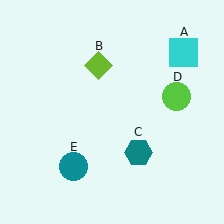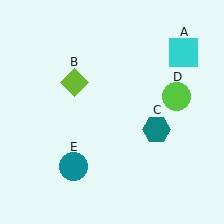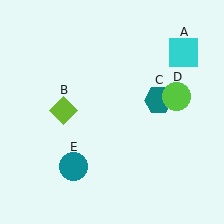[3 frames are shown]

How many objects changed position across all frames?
2 objects changed position: lime diamond (object B), teal hexagon (object C).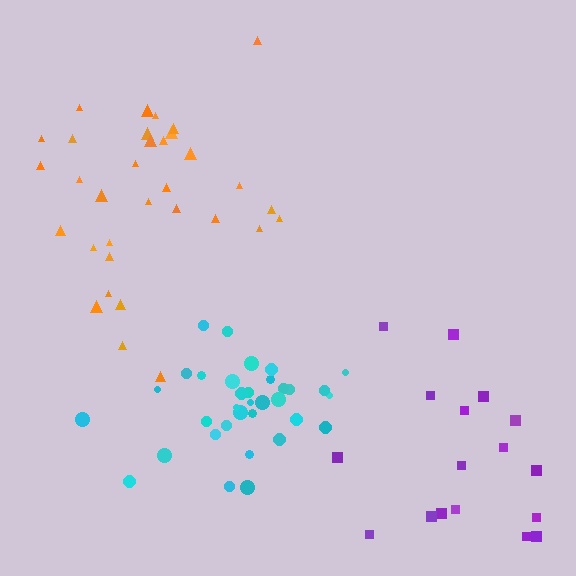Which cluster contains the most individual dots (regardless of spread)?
Orange (34).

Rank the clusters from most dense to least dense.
cyan, orange, purple.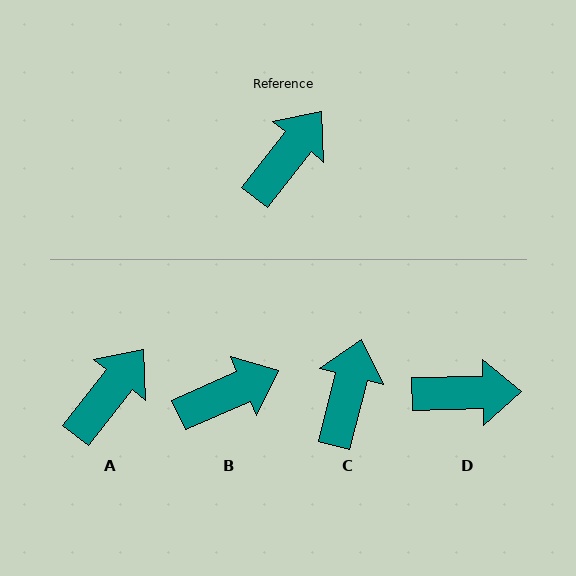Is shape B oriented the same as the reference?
No, it is off by about 28 degrees.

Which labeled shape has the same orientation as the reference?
A.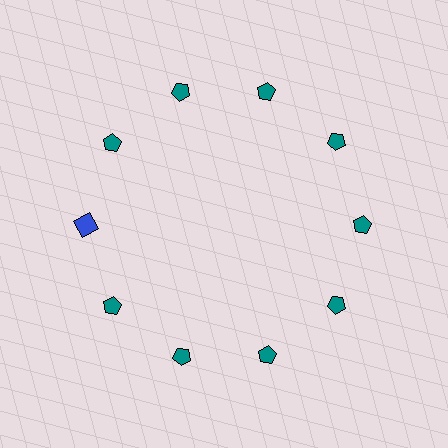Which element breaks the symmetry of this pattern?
The blue square at roughly the 9 o'clock position breaks the symmetry. All other shapes are teal pentagons.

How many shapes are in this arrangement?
There are 10 shapes arranged in a ring pattern.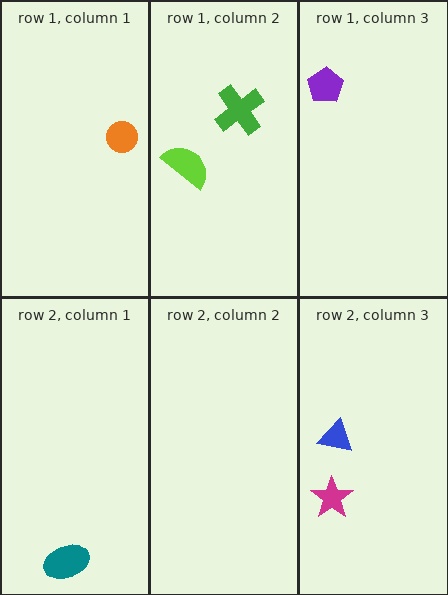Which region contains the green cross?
The row 1, column 2 region.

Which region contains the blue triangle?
The row 2, column 3 region.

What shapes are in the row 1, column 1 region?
The orange circle.